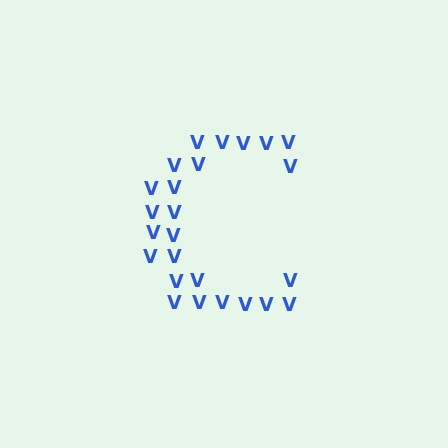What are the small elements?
The small elements are letter V's.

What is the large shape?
The large shape is the letter C.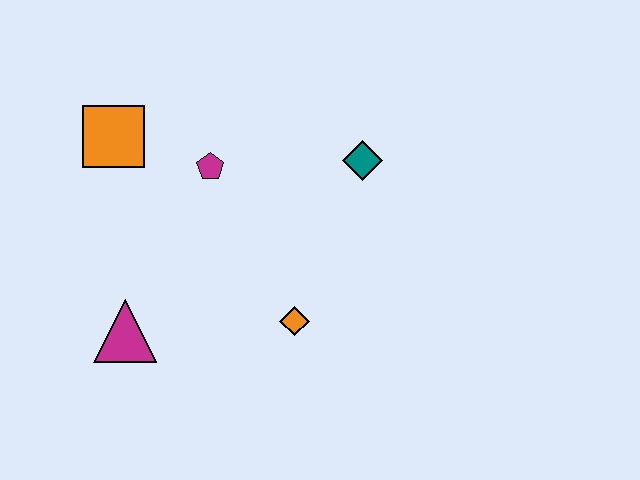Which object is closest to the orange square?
The magenta pentagon is closest to the orange square.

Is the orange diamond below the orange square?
Yes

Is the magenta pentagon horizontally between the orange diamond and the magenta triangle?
Yes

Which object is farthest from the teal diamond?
The magenta triangle is farthest from the teal diamond.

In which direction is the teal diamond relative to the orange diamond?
The teal diamond is above the orange diamond.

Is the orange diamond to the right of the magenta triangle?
Yes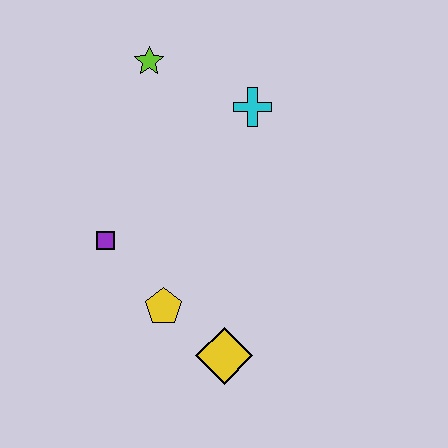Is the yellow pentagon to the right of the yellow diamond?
No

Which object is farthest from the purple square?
The cyan cross is farthest from the purple square.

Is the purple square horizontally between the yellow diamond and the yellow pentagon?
No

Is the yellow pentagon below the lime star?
Yes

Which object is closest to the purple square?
The yellow pentagon is closest to the purple square.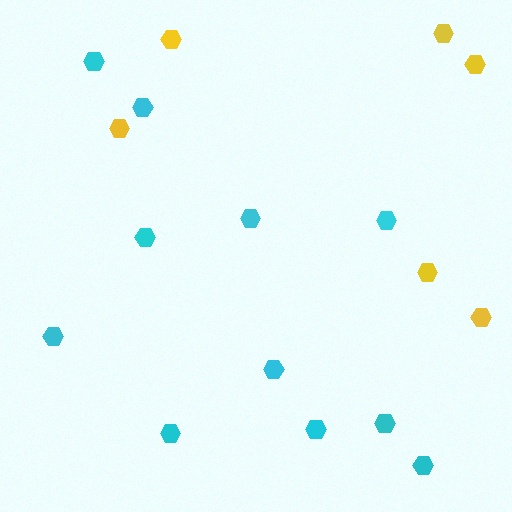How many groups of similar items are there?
There are 2 groups: one group of cyan hexagons (11) and one group of yellow hexagons (6).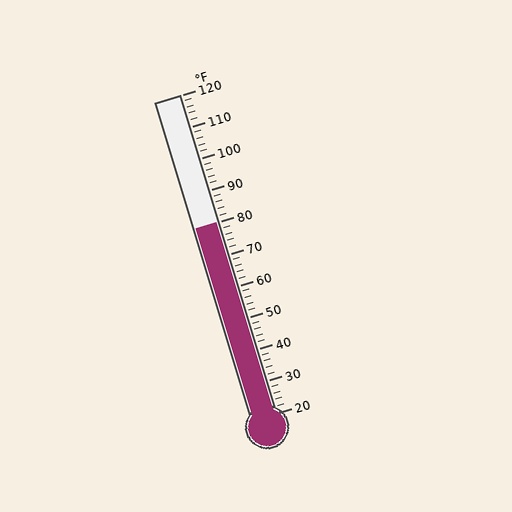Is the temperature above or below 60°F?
The temperature is above 60°F.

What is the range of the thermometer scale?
The thermometer scale ranges from 20°F to 120°F.